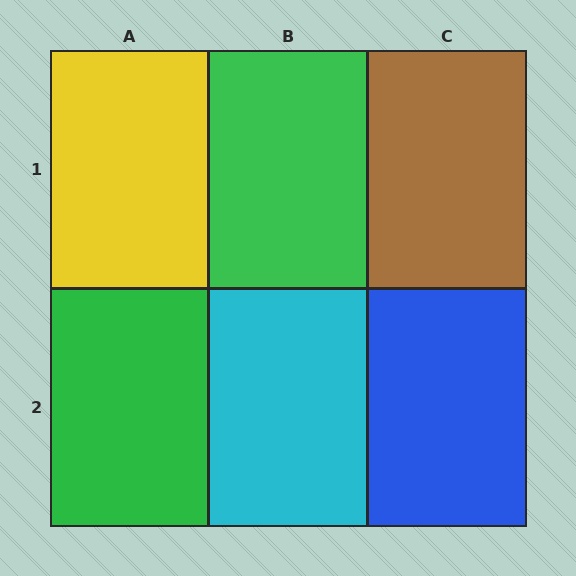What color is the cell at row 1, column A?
Yellow.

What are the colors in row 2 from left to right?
Green, cyan, blue.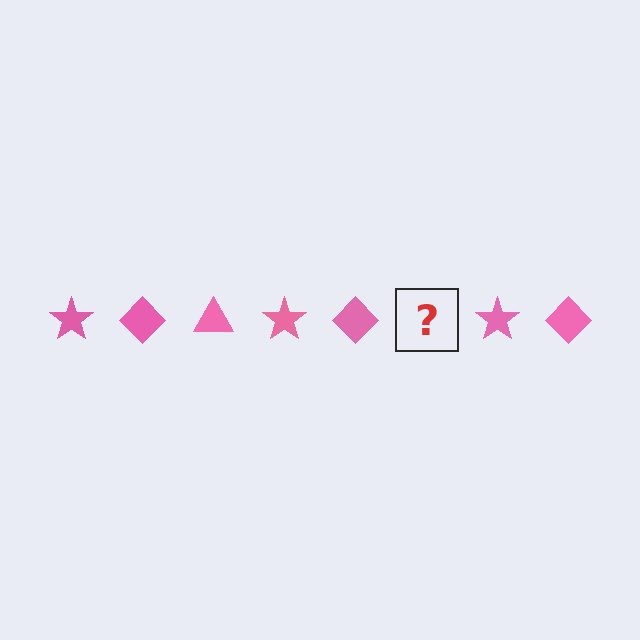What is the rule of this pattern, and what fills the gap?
The rule is that the pattern cycles through star, diamond, triangle shapes in pink. The gap should be filled with a pink triangle.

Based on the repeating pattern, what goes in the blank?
The blank should be a pink triangle.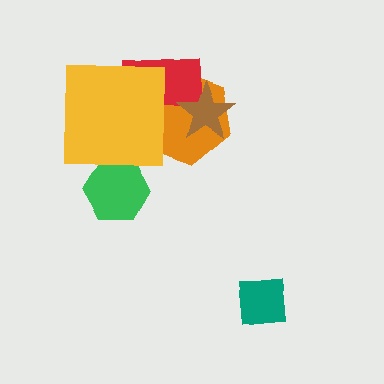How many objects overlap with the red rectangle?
3 objects overlap with the red rectangle.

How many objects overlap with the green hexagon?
1 object overlaps with the green hexagon.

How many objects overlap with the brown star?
2 objects overlap with the brown star.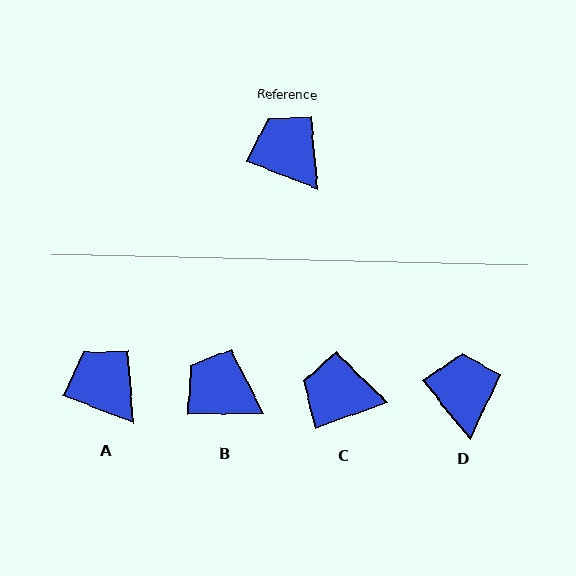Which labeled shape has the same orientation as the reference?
A.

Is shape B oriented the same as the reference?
No, it is off by about 22 degrees.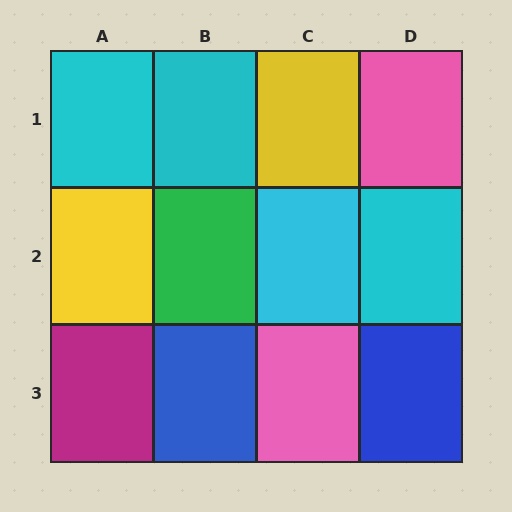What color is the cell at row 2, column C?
Cyan.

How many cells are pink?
2 cells are pink.